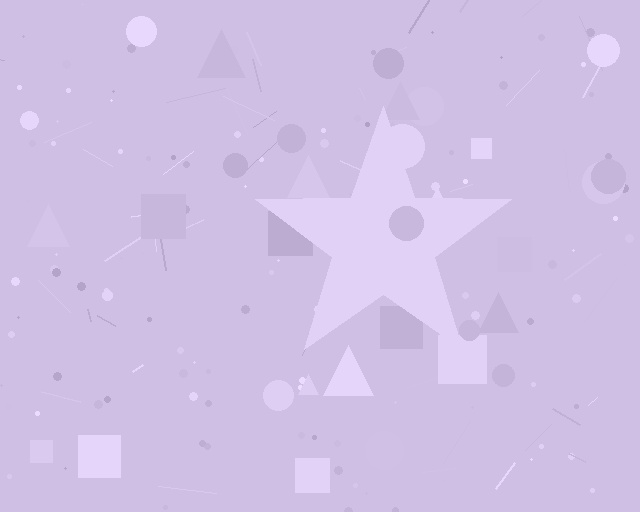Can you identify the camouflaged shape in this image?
The camouflaged shape is a star.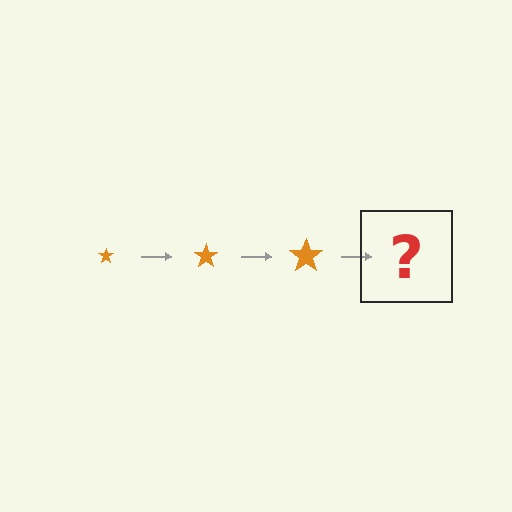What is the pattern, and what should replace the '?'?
The pattern is that the star gets progressively larger each step. The '?' should be an orange star, larger than the previous one.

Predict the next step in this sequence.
The next step is an orange star, larger than the previous one.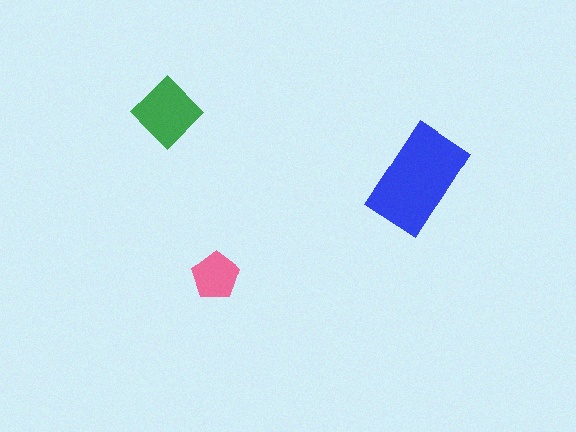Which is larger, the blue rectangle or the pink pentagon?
The blue rectangle.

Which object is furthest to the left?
The green diamond is leftmost.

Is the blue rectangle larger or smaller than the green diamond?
Larger.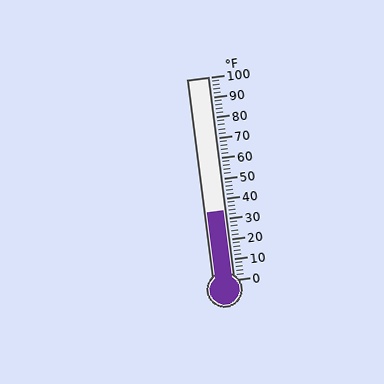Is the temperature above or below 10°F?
The temperature is above 10°F.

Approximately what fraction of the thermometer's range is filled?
The thermometer is filled to approximately 35% of its range.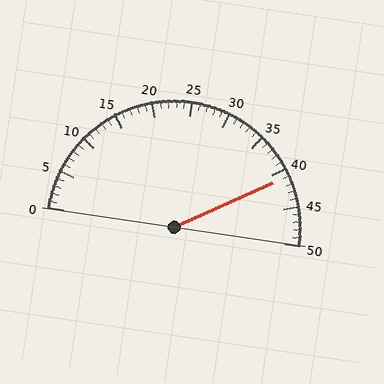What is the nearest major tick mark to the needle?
The nearest major tick mark is 40.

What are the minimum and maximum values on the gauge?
The gauge ranges from 0 to 50.